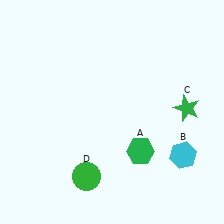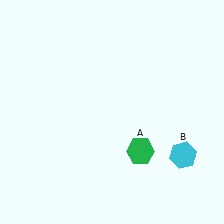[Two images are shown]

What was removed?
The green star (C), the green circle (D) were removed in Image 2.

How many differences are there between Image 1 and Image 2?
There are 2 differences between the two images.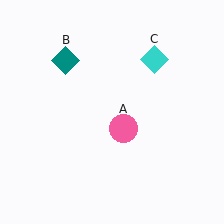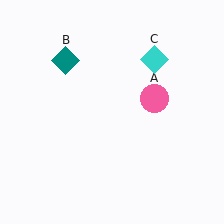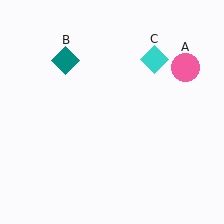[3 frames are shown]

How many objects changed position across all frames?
1 object changed position: pink circle (object A).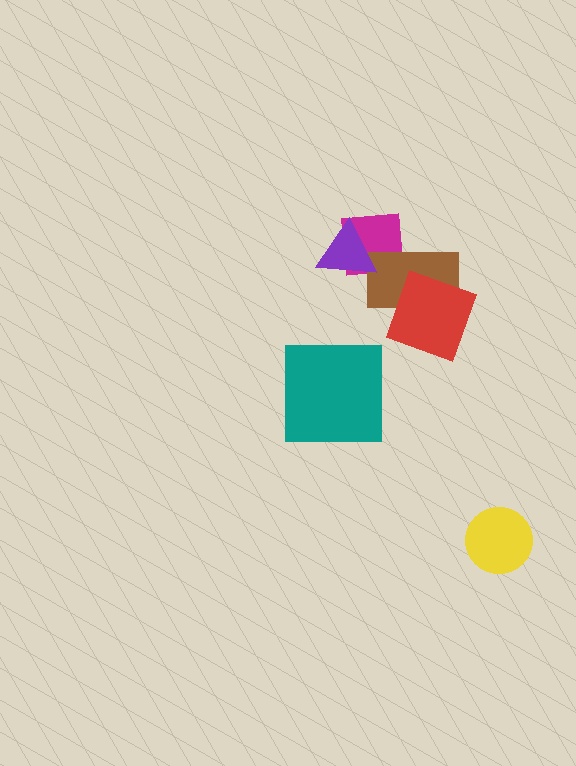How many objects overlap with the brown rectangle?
3 objects overlap with the brown rectangle.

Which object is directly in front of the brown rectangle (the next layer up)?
The red square is directly in front of the brown rectangle.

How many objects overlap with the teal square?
0 objects overlap with the teal square.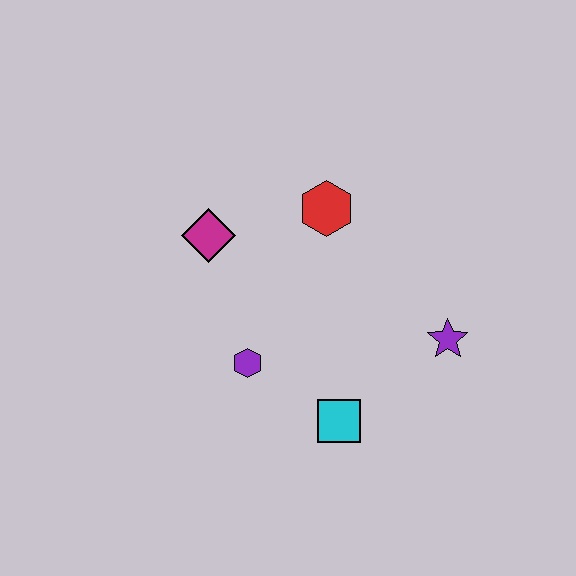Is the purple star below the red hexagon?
Yes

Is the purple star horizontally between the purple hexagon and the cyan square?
No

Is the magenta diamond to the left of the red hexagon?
Yes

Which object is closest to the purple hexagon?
The cyan square is closest to the purple hexagon.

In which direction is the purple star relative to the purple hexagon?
The purple star is to the right of the purple hexagon.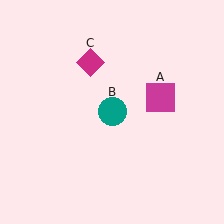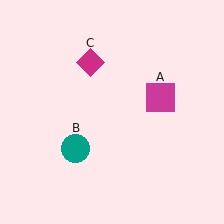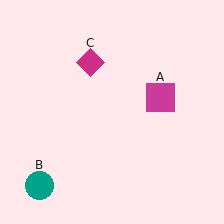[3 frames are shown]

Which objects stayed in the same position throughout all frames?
Magenta square (object A) and magenta diamond (object C) remained stationary.